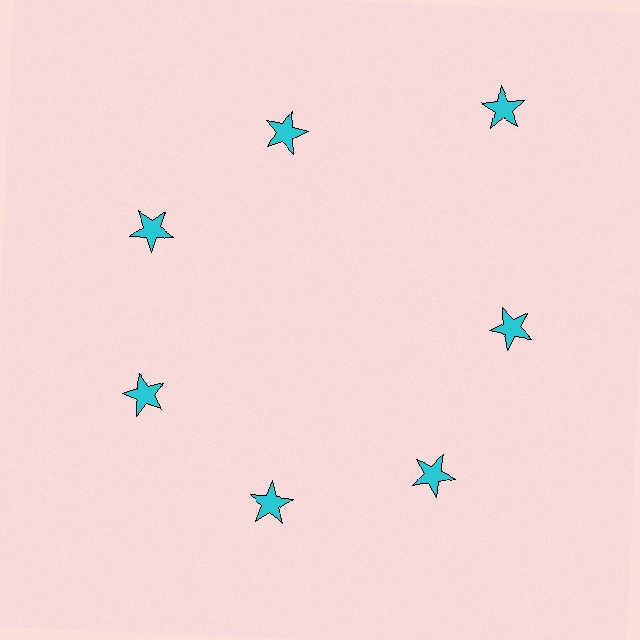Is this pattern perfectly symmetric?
No. The 7 cyan stars are arranged in a ring, but one element near the 1 o'clock position is pushed outward from the center, breaking the 7-fold rotational symmetry.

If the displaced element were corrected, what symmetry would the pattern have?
It would have 7-fold rotational symmetry — the pattern would map onto itself every 51 degrees.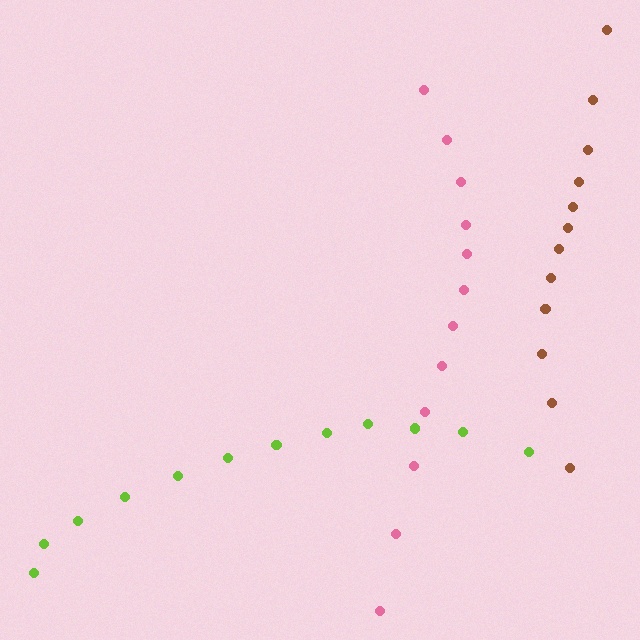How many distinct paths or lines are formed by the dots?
There are 3 distinct paths.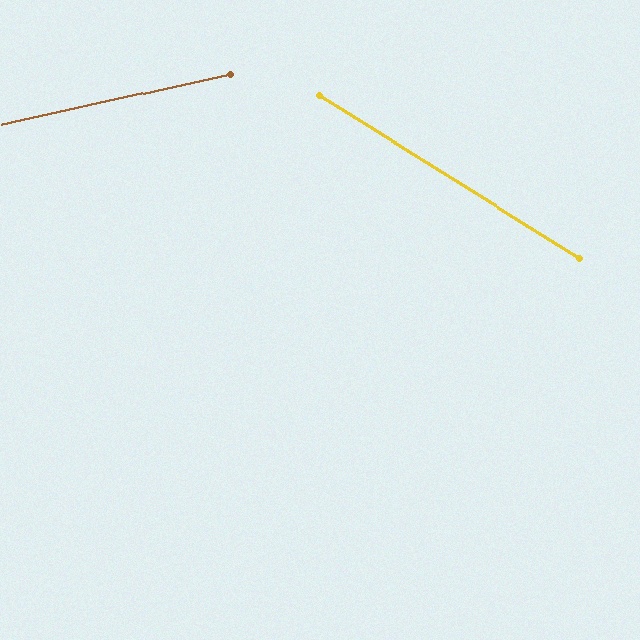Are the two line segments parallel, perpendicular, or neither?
Neither parallel nor perpendicular — they differ by about 44°.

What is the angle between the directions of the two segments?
Approximately 44 degrees.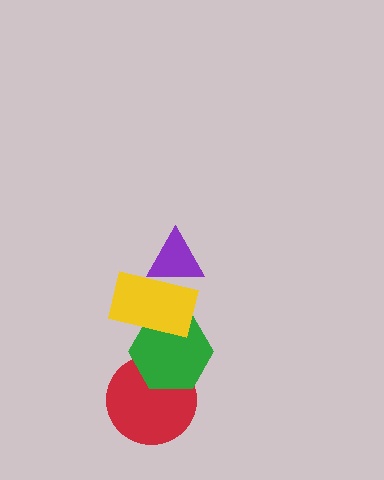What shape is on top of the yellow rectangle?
The purple triangle is on top of the yellow rectangle.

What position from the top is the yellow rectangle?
The yellow rectangle is 2nd from the top.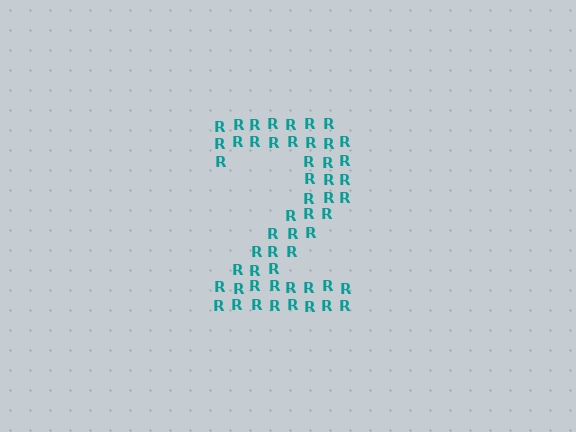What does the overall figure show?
The overall figure shows the digit 2.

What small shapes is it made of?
It is made of small letter R's.